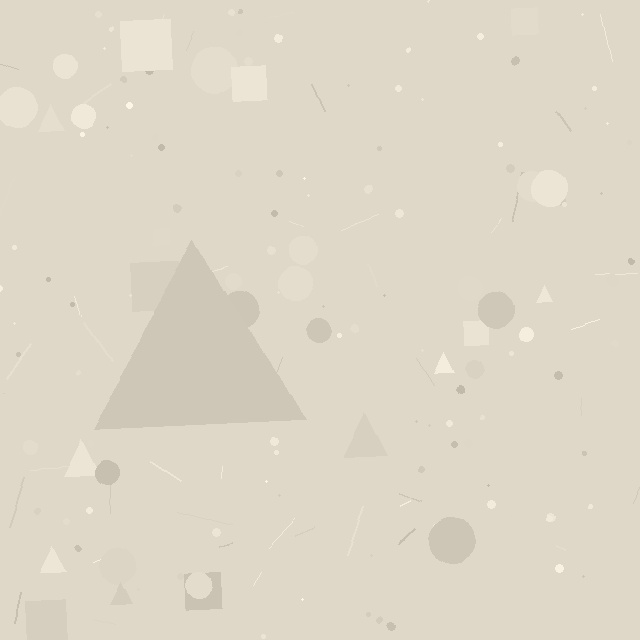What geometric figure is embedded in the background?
A triangle is embedded in the background.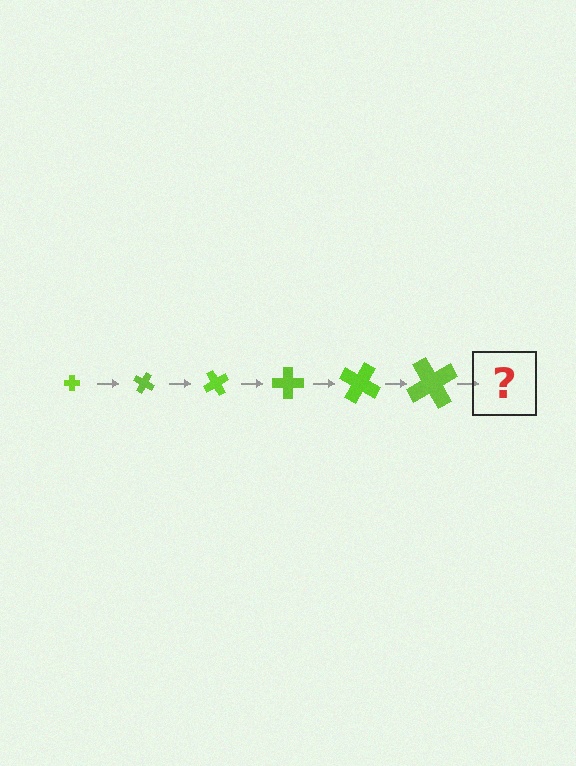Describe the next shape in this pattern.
It should be a cross, larger than the previous one and rotated 180 degrees from the start.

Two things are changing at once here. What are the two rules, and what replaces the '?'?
The two rules are that the cross grows larger each step and it rotates 30 degrees each step. The '?' should be a cross, larger than the previous one and rotated 180 degrees from the start.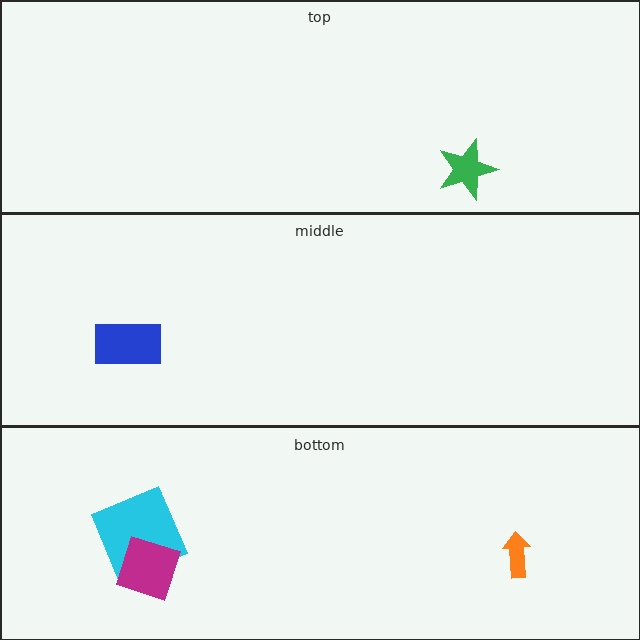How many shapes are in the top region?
1.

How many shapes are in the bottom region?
3.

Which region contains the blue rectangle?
The middle region.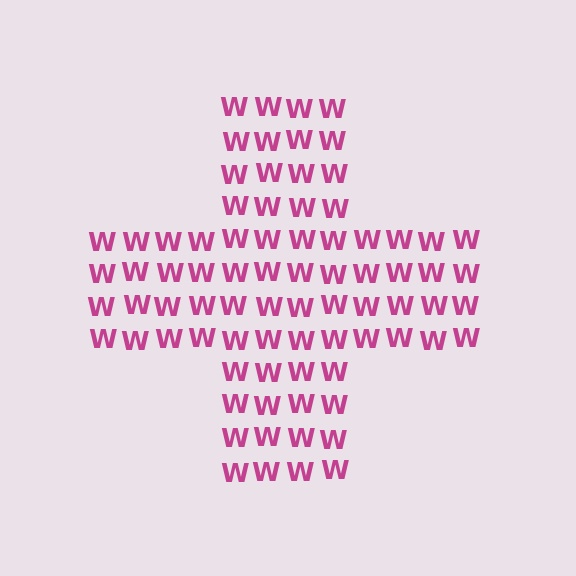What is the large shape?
The large shape is a cross.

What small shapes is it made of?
It is made of small letter W's.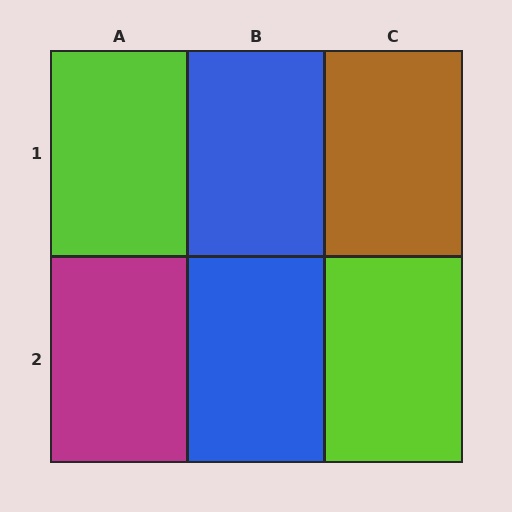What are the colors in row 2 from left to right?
Magenta, blue, lime.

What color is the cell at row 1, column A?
Lime.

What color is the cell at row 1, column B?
Blue.